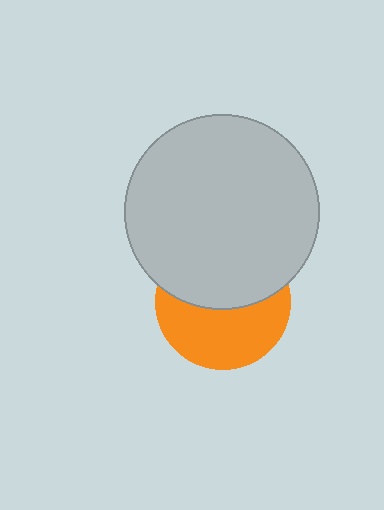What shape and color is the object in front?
The object in front is a light gray circle.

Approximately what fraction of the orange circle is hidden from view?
Roughly 50% of the orange circle is hidden behind the light gray circle.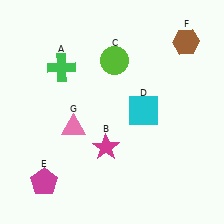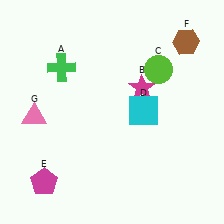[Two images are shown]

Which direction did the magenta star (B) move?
The magenta star (B) moved up.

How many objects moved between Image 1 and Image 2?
3 objects moved between the two images.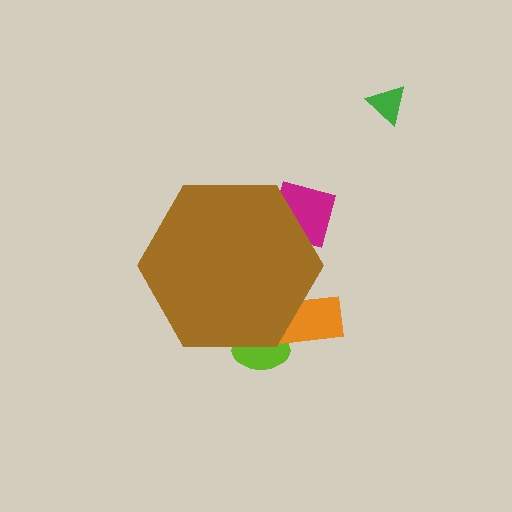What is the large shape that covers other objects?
A brown hexagon.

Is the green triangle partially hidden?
No, the green triangle is fully visible.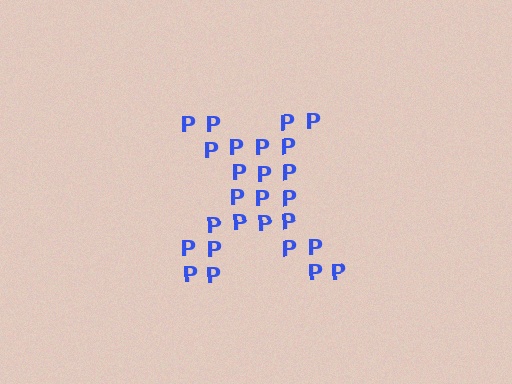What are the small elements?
The small elements are letter P's.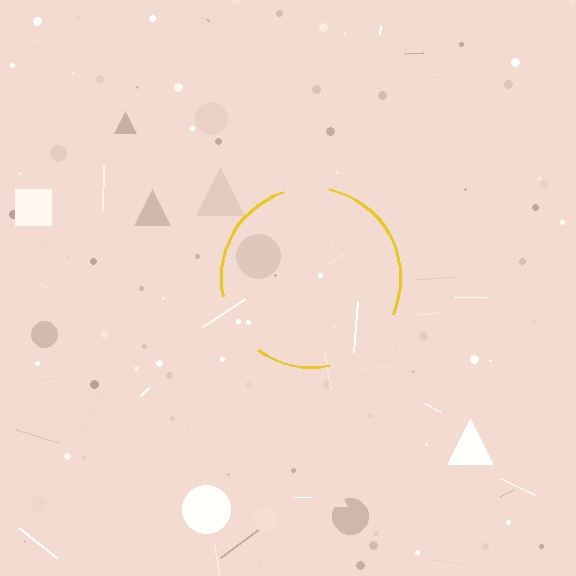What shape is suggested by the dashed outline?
The dashed outline suggests a circle.